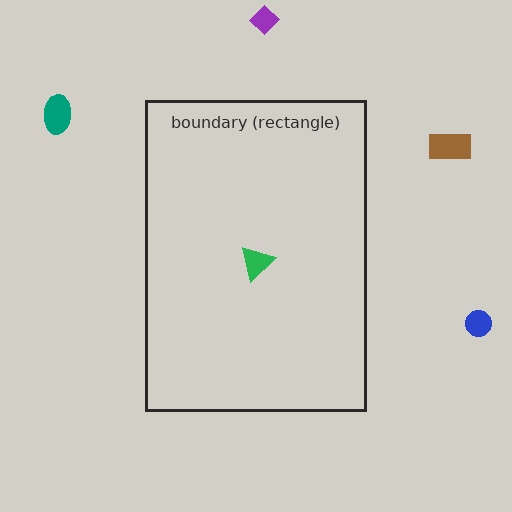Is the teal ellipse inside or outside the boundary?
Outside.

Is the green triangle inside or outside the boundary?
Inside.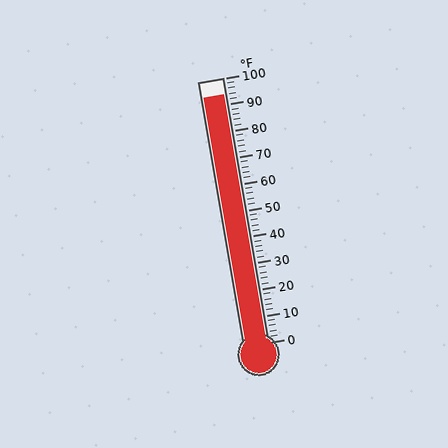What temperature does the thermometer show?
The thermometer shows approximately 94°F.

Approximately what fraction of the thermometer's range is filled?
The thermometer is filled to approximately 95% of its range.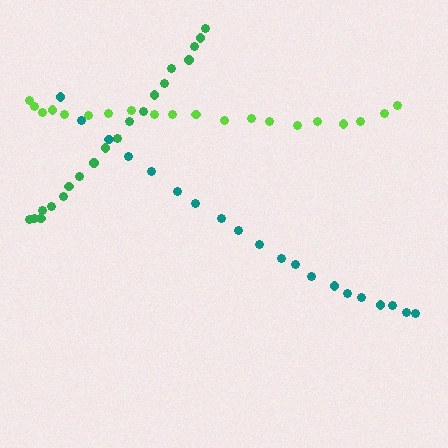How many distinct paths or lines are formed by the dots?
There are 3 distinct paths.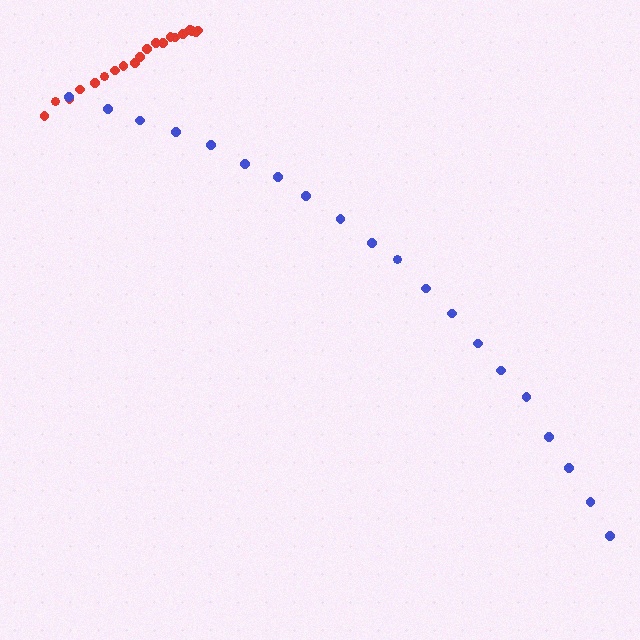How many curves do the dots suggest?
There are 2 distinct paths.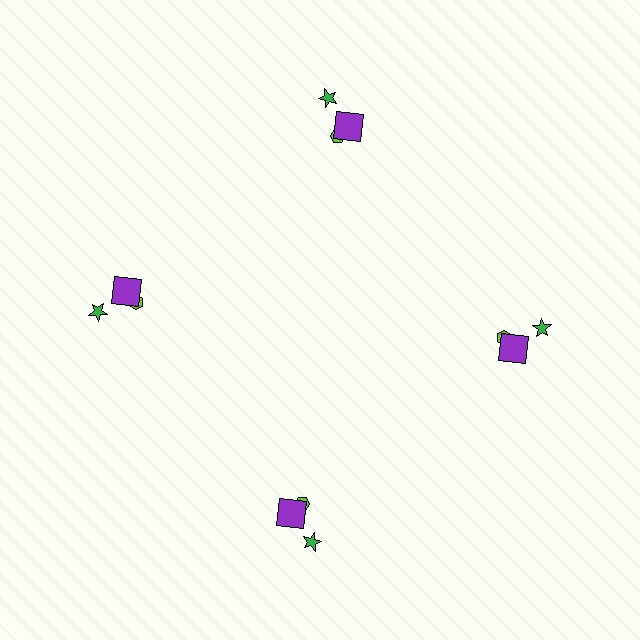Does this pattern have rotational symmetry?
Yes, this pattern has 4-fold rotational symmetry. It looks the same after rotating 90 degrees around the center.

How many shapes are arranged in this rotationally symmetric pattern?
There are 12 shapes, arranged in 4 groups of 3.